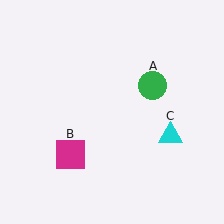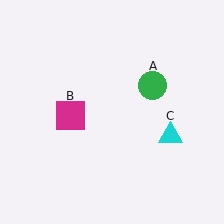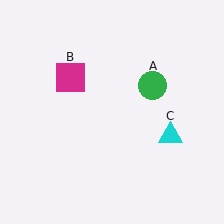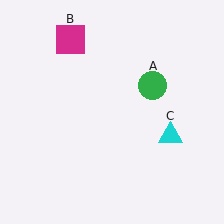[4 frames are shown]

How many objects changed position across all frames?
1 object changed position: magenta square (object B).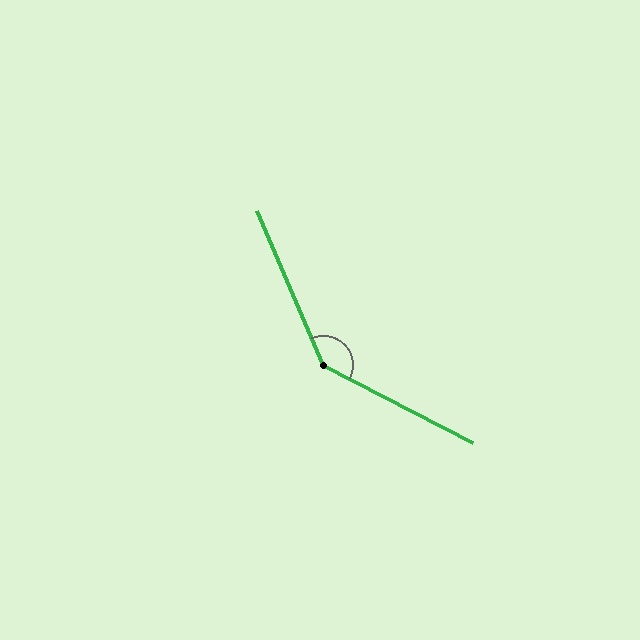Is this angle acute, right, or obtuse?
It is obtuse.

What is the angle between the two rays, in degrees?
Approximately 141 degrees.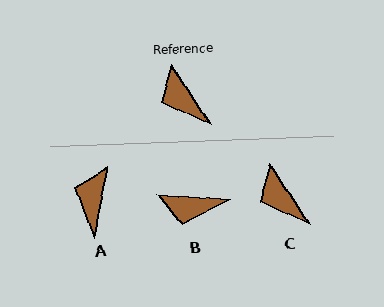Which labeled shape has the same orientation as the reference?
C.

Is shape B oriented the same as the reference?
No, it is off by about 53 degrees.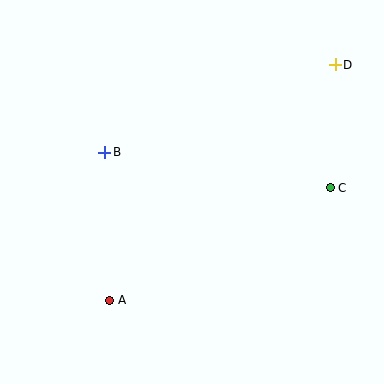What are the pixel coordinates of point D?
Point D is at (335, 65).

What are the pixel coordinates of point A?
Point A is at (110, 300).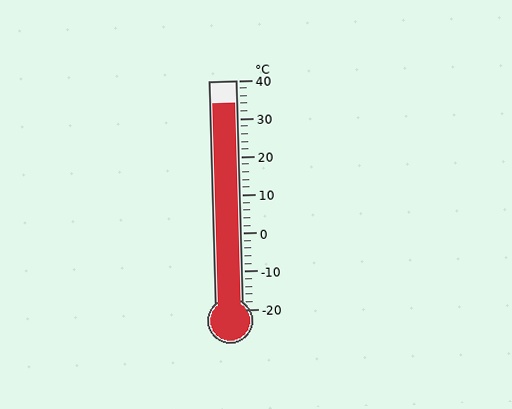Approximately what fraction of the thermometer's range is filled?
The thermometer is filled to approximately 90% of its range.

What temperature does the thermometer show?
The thermometer shows approximately 34°C.